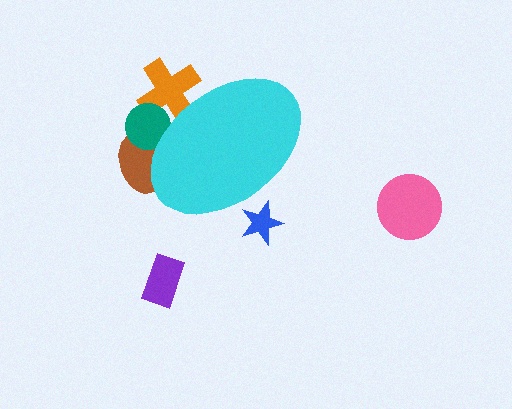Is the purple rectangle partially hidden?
No, the purple rectangle is fully visible.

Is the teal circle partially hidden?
Yes, the teal circle is partially hidden behind the cyan ellipse.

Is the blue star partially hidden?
Yes, the blue star is partially hidden behind the cyan ellipse.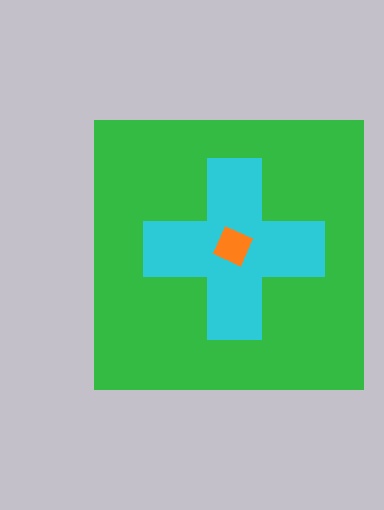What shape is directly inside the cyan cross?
The orange diamond.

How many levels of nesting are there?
3.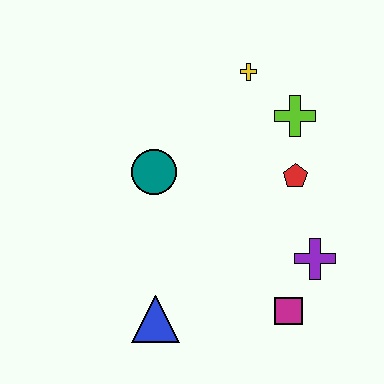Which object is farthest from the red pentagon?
The blue triangle is farthest from the red pentagon.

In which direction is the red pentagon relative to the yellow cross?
The red pentagon is below the yellow cross.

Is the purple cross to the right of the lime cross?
Yes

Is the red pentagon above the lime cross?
No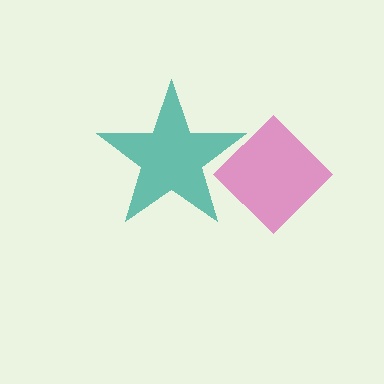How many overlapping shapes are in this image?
There are 2 overlapping shapes in the image.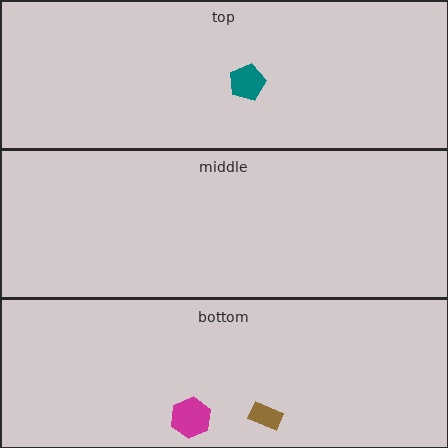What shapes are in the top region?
The teal pentagon.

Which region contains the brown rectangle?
The bottom region.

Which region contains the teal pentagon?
The top region.